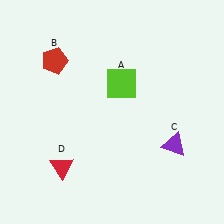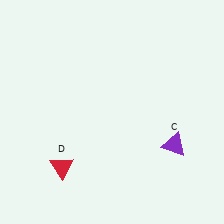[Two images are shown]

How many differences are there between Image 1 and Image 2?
There are 2 differences between the two images.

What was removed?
The lime square (A), the red pentagon (B) were removed in Image 2.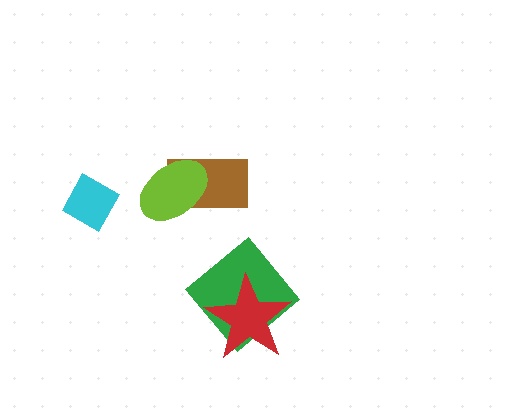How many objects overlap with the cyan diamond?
0 objects overlap with the cyan diamond.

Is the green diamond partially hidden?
Yes, it is partially covered by another shape.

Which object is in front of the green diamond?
The red star is in front of the green diamond.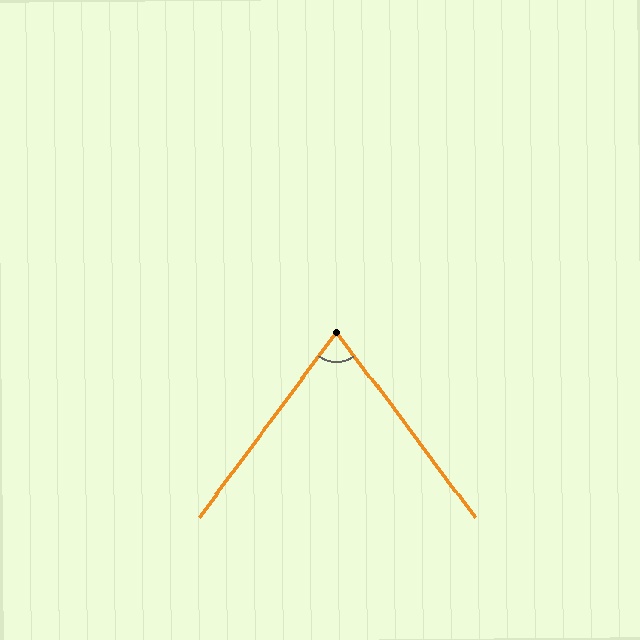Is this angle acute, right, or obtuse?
It is acute.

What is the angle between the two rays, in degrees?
Approximately 73 degrees.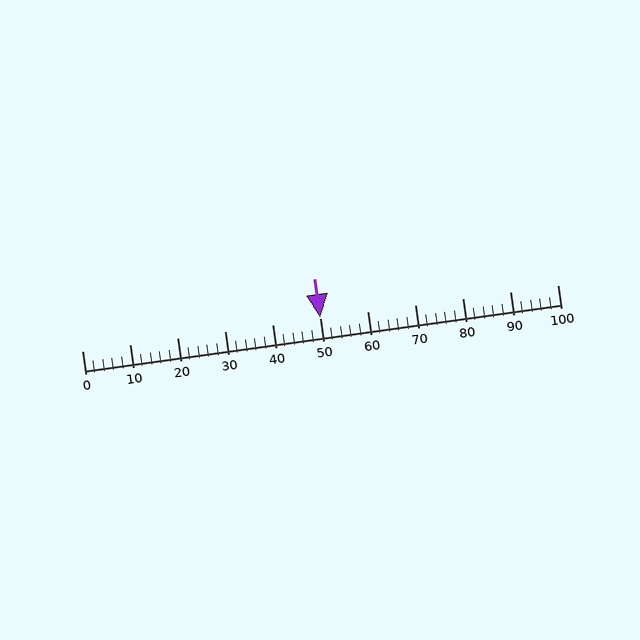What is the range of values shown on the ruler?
The ruler shows values from 0 to 100.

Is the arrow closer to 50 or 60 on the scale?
The arrow is closer to 50.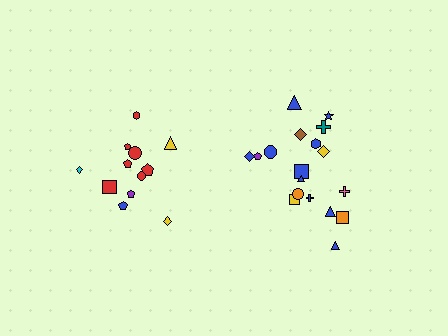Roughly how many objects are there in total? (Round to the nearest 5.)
Roughly 30 objects in total.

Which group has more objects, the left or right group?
The right group.